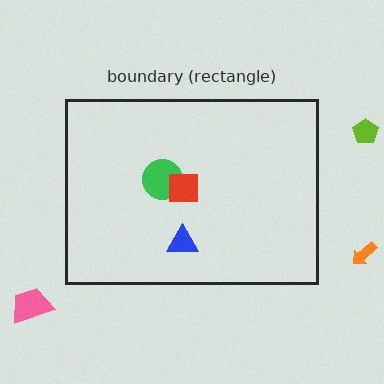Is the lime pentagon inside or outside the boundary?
Outside.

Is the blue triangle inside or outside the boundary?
Inside.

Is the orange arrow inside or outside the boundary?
Outside.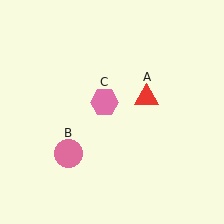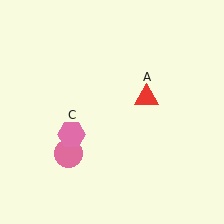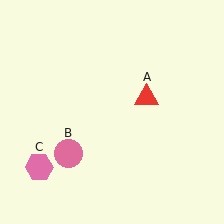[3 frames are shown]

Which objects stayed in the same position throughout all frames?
Red triangle (object A) and pink circle (object B) remained stationary.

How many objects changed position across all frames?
1 object changed position: pink hexagon (object C).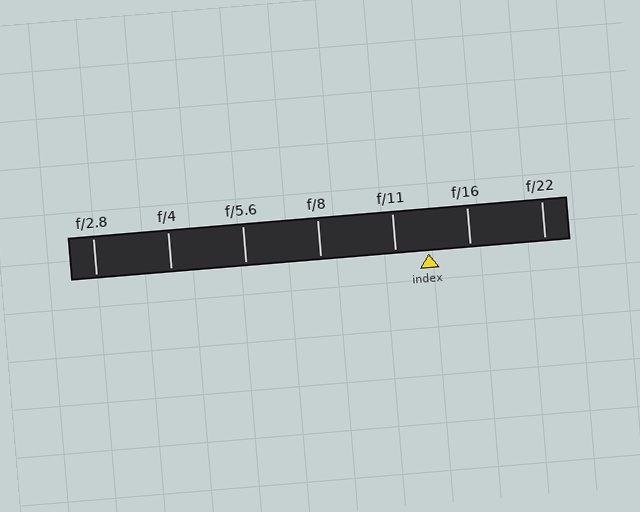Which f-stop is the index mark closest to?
The index mark is closest to f/11.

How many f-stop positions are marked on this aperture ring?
There are 7 f-stop positions marked.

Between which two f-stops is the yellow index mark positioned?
The index mark is between f/11 and f/16.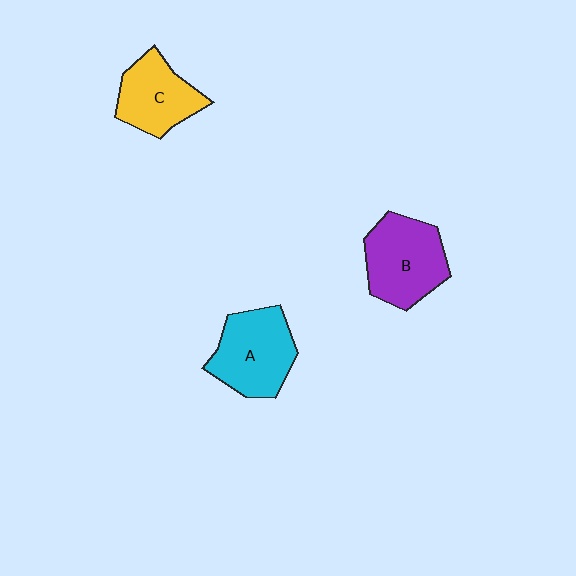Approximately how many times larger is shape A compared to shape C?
Approximately 1.2 times.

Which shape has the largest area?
Shape B (purple).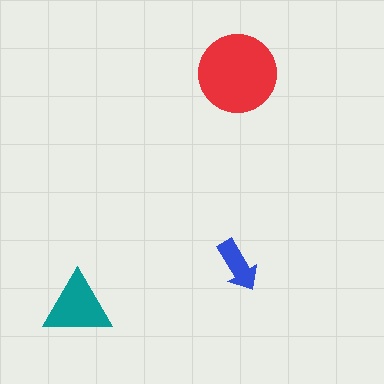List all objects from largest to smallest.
The red circle, the teal triangle, the blue arrow.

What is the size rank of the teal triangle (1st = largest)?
2nd.